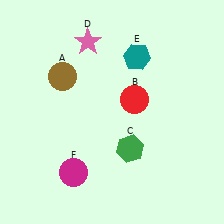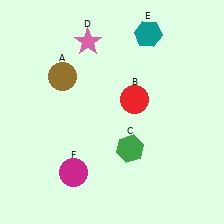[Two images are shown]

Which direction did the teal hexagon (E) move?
The teal hexagon (E) moved up.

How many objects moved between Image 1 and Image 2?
1 object moved between the two images.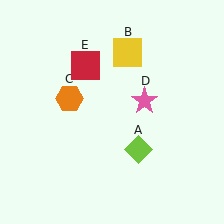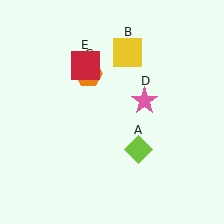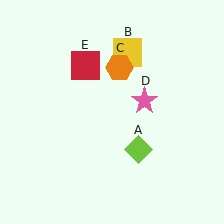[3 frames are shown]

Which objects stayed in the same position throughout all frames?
Lime diamond (object A) and yellow square (object B) and pink star (object D) and red square (object E) remained stationary.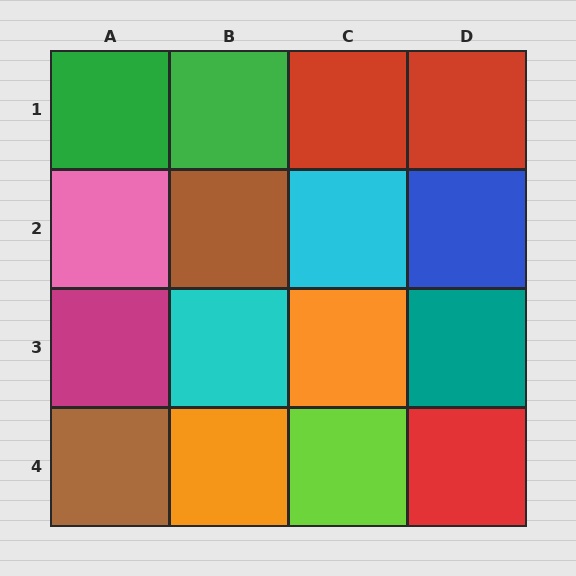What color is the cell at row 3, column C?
Orange.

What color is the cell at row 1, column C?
Red.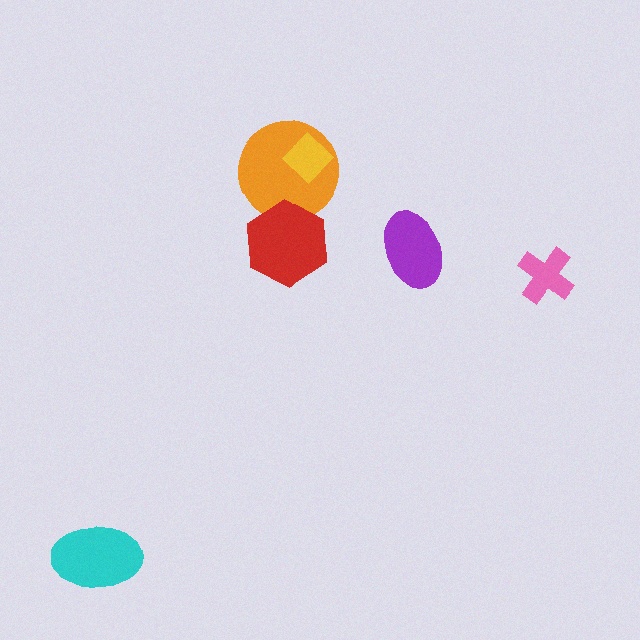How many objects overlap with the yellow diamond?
1 object overlaps with the yellow diamond.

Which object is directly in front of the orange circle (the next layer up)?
The red hexagon is directly in front of the orange circle.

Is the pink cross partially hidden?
No, no other shape covers it.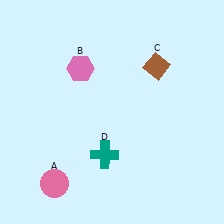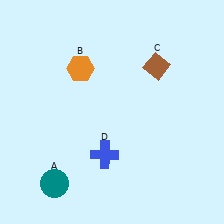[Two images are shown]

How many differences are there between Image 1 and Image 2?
There are 3 differences between the two images.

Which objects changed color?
A changed from pink to teal. B changed from pink to orange. D changed from teal to blue.